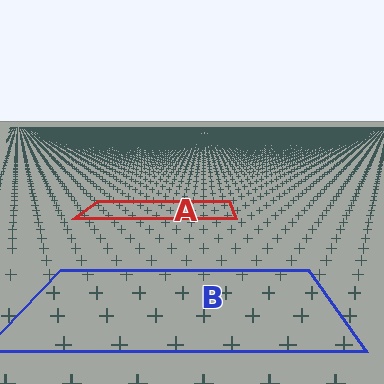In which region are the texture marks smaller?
The texture marks are smaller in region A, because it is farther away.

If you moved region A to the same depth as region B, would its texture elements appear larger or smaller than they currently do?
They would appear larger. At a closer depth, the same texture elements are projected at a bigger on-screen size.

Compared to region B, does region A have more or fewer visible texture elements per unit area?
Region A has more texture elements per unit area — they are packed more densely because it is farther away.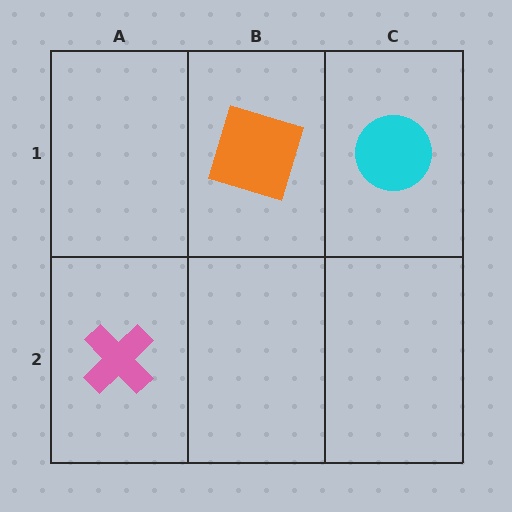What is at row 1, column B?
An orange square.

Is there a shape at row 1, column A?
No, that cell is empty.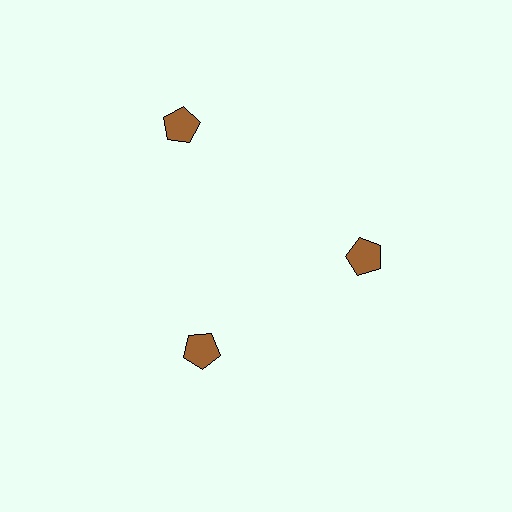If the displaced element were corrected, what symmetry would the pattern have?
It would have 3-fold rotational symmetry — the pattern would map onto itself every 120 degrees.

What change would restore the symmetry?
The symmetry would be restored by moving it inward, back onto the ring so that all 3 pentagons sit at equal angles and equal distance from the center.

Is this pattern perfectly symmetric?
No. The 3 brown pentagons are arranged in a ring, but one element near the 11 o'clock position is pushed outward from the center, breaking the 3-fold rotational symmetry.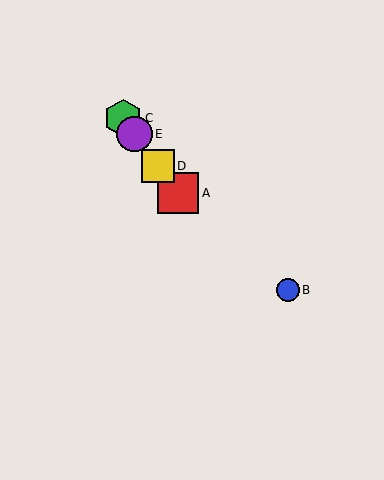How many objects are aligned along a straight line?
4 objects (A, C, D, E) are aligned along a straight line.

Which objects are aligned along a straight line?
Objects A, C, D, E are aligned along a straight line.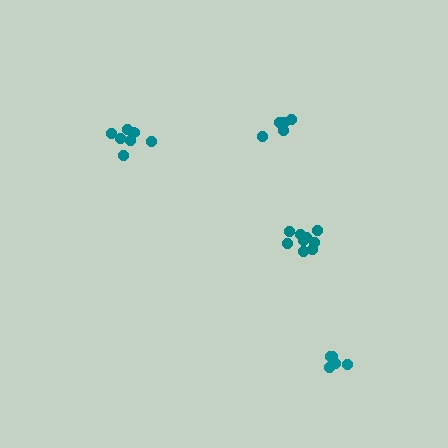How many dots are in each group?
Group 1: 9 dots, Group 2: 5 dots, Group 3: 5 dots, Group 4: 7 dots (26 total).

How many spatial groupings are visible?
There are 4 spatial groupings.